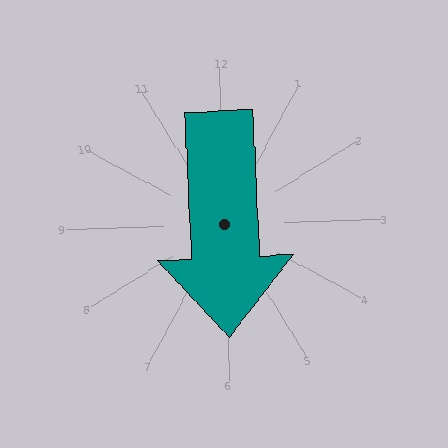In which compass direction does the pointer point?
South.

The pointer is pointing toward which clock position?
Roughly 6 o'clock.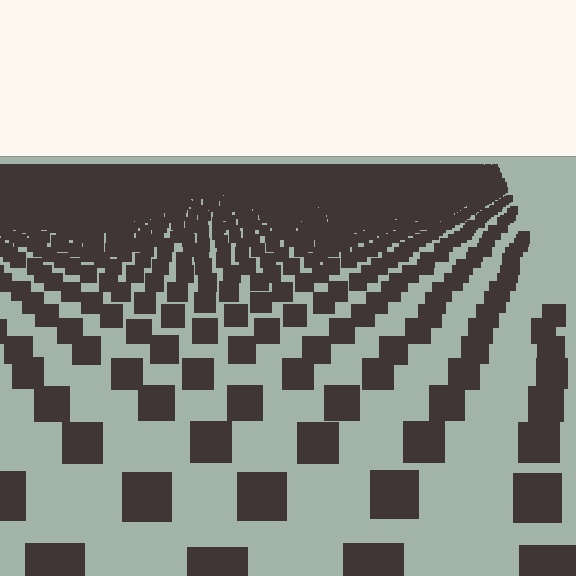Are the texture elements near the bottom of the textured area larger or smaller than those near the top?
Larger. Near the bottom, elements are closer to the viewer and appear at a bigger on-screen size.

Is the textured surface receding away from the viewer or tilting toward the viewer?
The surface is receding away from the viewer. Texture elements get smaller and denser toward the top.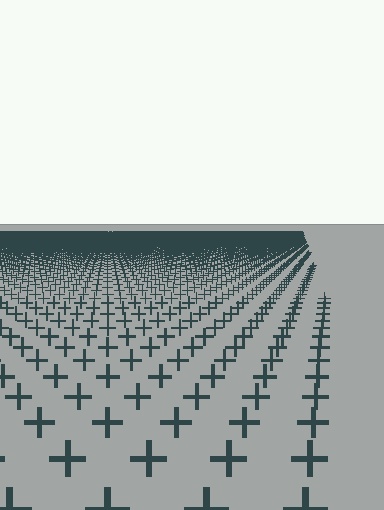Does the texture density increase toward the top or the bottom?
Density increases toward the top.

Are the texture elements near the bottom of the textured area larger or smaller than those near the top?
Larger. Near the bottom, elements are closer to the viewer and appear at a bigger on-screen size.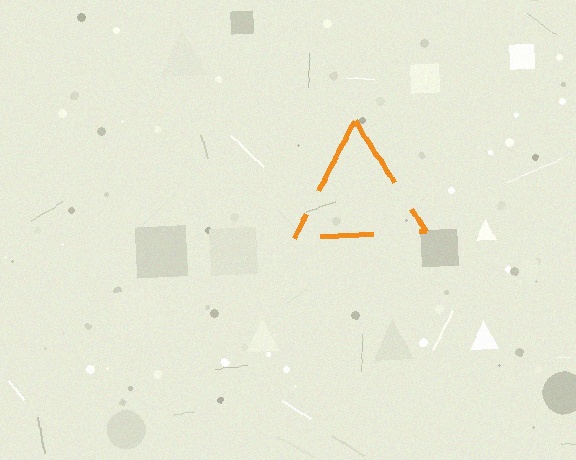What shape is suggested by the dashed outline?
The dashed outline suggests a triangle.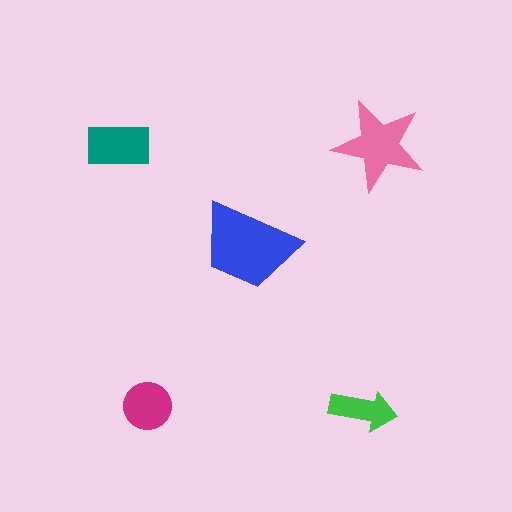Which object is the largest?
The blue trapezoid.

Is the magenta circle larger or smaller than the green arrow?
Larger.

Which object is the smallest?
The green arrow.